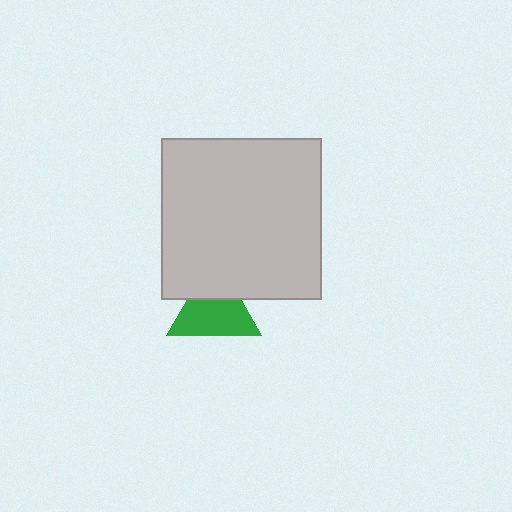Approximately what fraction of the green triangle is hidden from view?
Roughly 32% of the green triangle is hidden behind the light gray square.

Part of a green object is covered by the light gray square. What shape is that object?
It is a triangle.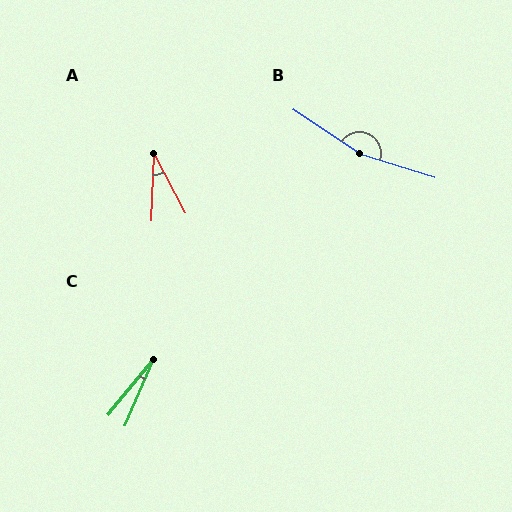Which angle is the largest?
B, at approximately 164 degrees.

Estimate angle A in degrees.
Approximately 30 degrees.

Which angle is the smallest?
C, at approximately 16 degrees.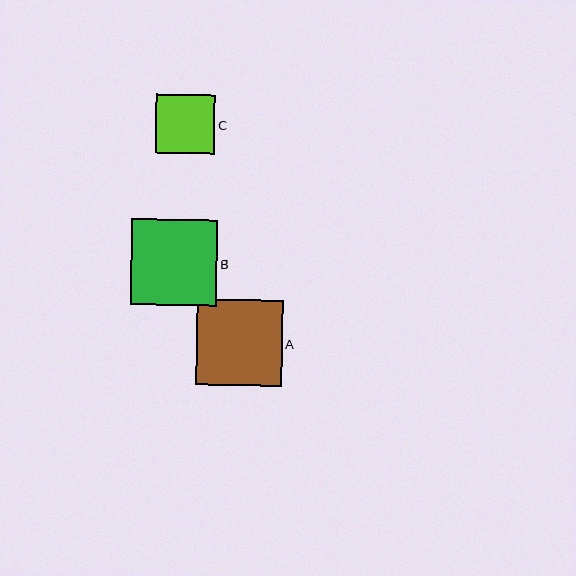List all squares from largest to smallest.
From largest to smallest: A, B, C.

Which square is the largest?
Square A is the largest with a size of approximately 86 pixels.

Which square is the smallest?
Square C is the smallest with a size of approximately 59 pixels.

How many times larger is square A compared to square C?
Square A is approximately 1.5 times the size of square C.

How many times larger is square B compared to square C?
Square B is approximately 1.5 times the size of square C.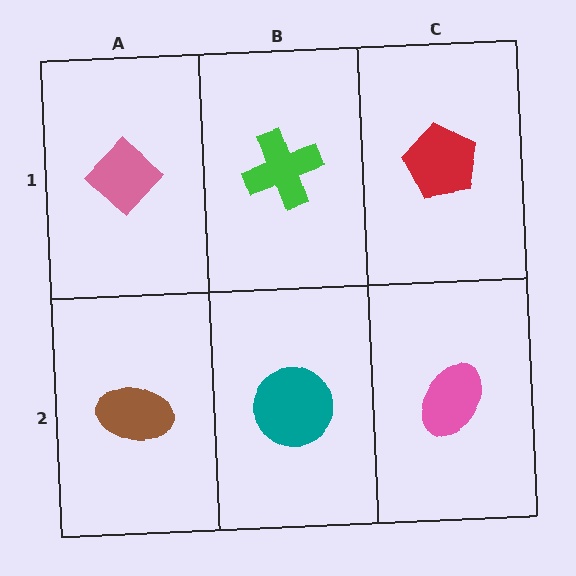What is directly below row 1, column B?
A teal circle.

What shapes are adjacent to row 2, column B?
A green cross (row 1, column B), a brown ellipse (row 2, column A), a pink ellipse (row 2, column C).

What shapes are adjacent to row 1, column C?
A pink ellipse (row 2, column C), a green cross (row 1, column B).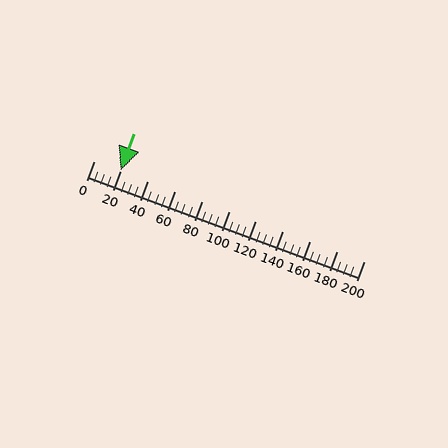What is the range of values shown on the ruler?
The ruler shows values from 0 to 200.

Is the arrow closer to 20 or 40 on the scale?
The arrow is closer to 20.